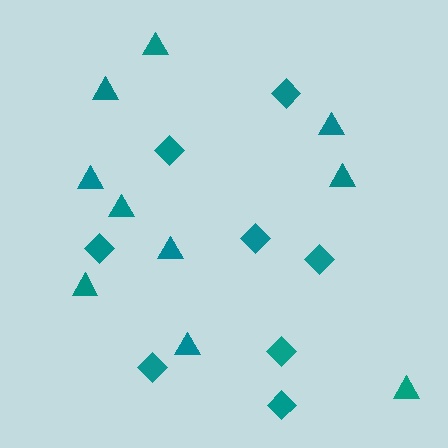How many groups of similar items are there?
There are 2 groups: one group of diamonds (8) and one group of triangles (10).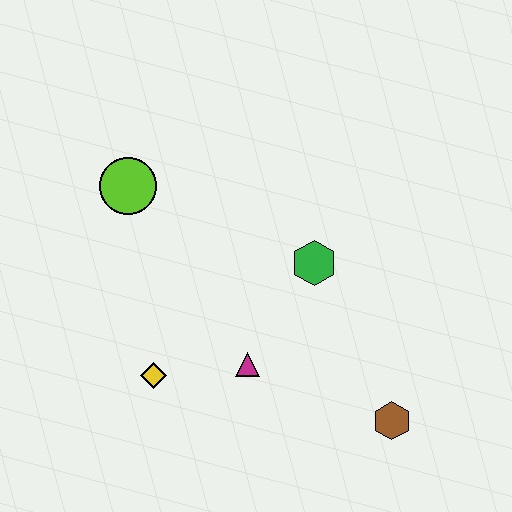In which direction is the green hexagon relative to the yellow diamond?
The green hexagon is to the right of the yellow diamond.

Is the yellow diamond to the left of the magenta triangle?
Yes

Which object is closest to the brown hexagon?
The magenta triangle is closest to the brown hexagon.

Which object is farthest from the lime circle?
The brown hexagon is farthest from the lime circle.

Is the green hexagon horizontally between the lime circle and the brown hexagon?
Yes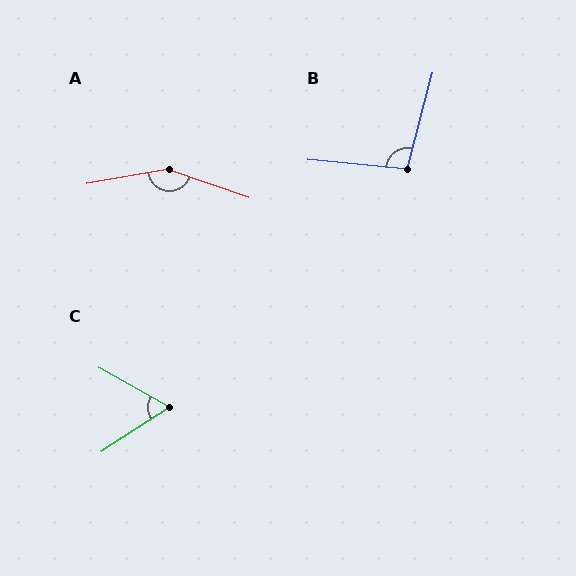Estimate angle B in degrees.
Approximately 100 degrees.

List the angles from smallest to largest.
C (62°), B (100°), A (151°).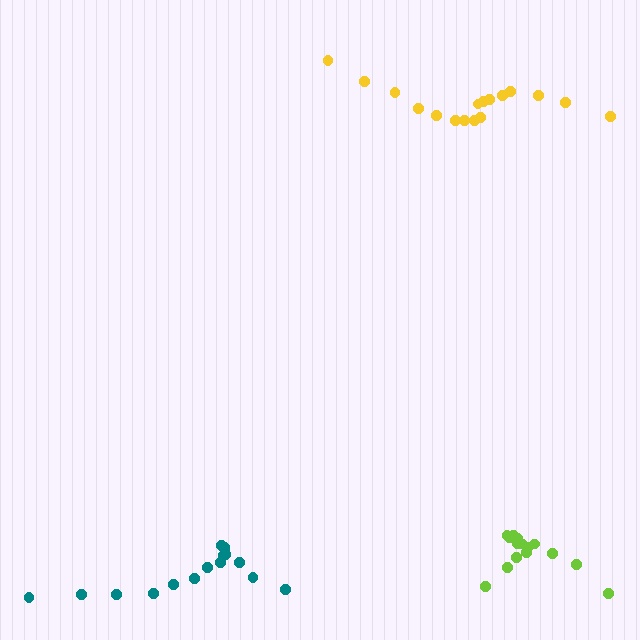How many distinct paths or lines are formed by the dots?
There are 3 distinct paths.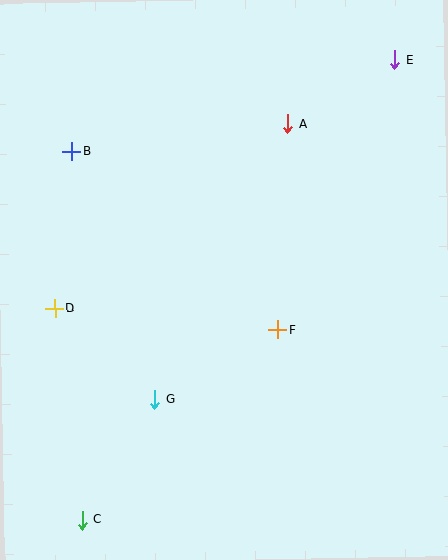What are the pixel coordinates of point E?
Point E is at (395, 60).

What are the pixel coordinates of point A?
Point A is at (288, 124).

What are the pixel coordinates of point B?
Point B is at (71, 152).